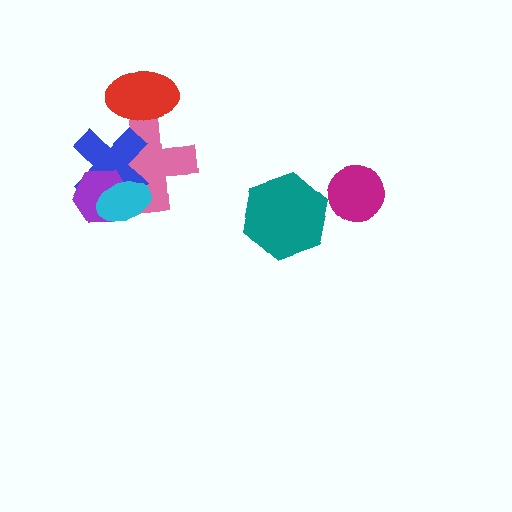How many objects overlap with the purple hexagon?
3 objects overlap with the purple hexagon.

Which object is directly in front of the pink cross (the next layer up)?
The blue cross is directly in front of the pink cross.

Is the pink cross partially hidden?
Yes, it is partially covered by another shape.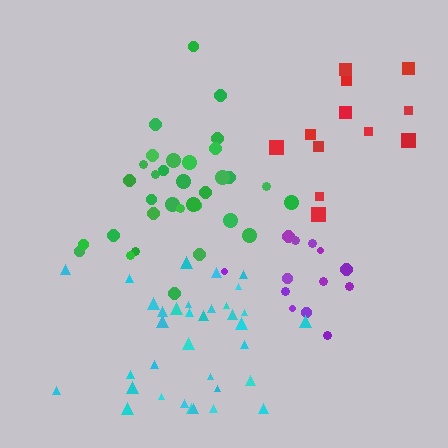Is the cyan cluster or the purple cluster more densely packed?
Cyan.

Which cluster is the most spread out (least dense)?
Red.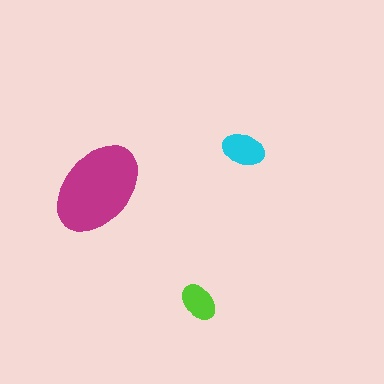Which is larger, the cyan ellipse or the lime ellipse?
The cyan one.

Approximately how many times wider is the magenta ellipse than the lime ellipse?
About 2.5 times wider.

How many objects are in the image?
There are 3 objects in the image.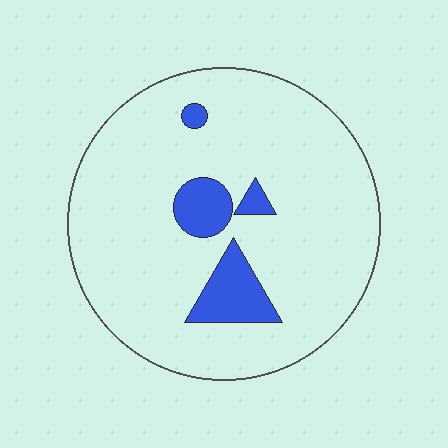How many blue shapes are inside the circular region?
4.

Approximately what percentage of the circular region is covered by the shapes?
Approximately 10%.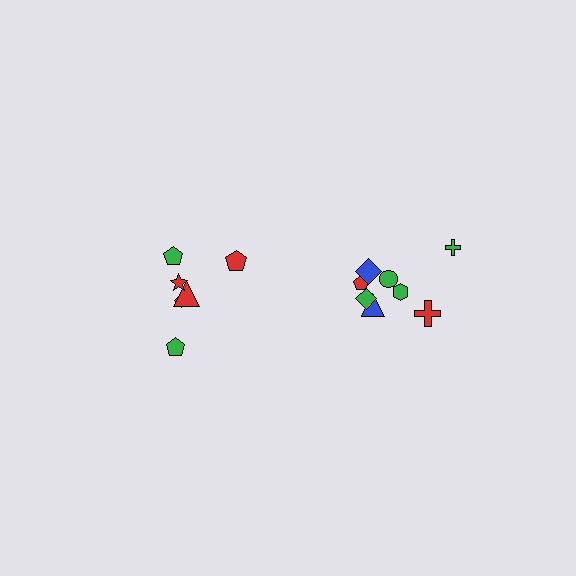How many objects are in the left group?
There are 6 objects.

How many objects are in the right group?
There are 8 objects.